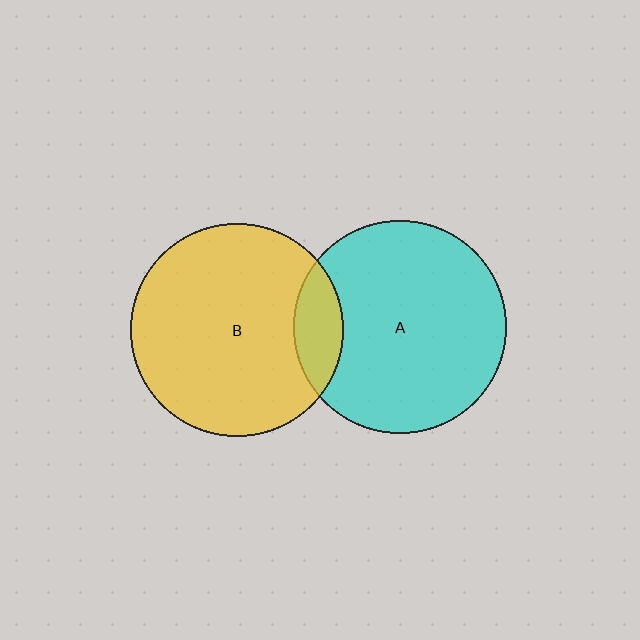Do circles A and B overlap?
Yes.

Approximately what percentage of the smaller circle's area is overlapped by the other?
Approximately 15%.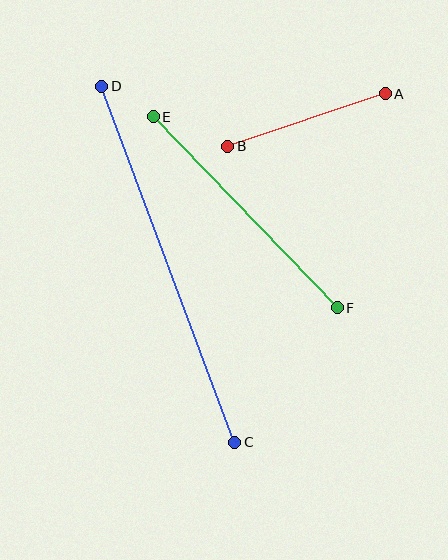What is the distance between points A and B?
The distance is approximately 166 pixels.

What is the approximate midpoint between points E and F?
The midpoint is at approximately (245, 212) pixels.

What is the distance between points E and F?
The distance is approximately 265 pixels.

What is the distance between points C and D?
The distance is approximately 380 pixels.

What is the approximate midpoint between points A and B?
The midpoint is at approximately (307, 120) pixels.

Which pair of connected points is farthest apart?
Points C and D are farthest apart.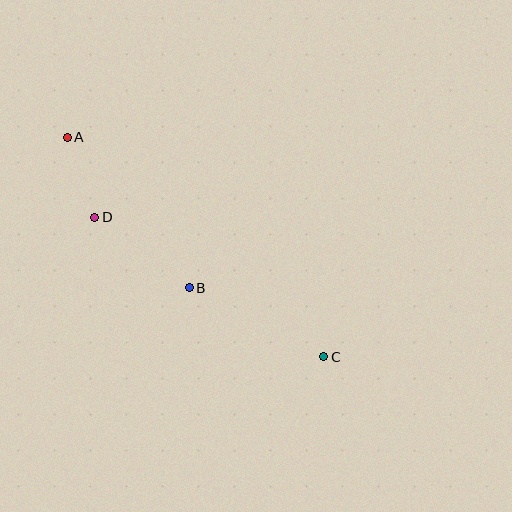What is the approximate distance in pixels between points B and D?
The distance between B and D is approximately 118 pixels.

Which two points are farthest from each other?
Points A and C are farthest from each other.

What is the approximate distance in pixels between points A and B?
The distance between A and B is approximately 193 pixels.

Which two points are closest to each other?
Points A and D are closest to each other.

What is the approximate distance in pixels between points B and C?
The distance between B and C is approximately 151 pixels.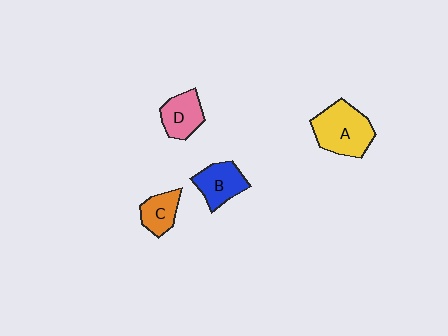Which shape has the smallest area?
Shape C (orange).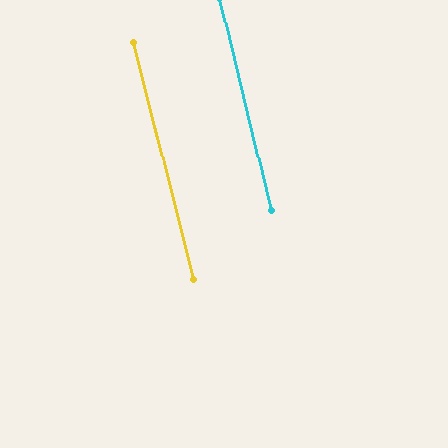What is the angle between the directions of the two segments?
Approximately 1 degree.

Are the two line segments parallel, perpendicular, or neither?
Parallel — their directions differ by only 0.5°.